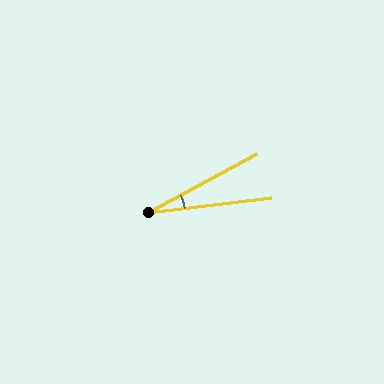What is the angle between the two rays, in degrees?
Approximately 22 degrees.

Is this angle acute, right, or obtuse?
It is acute.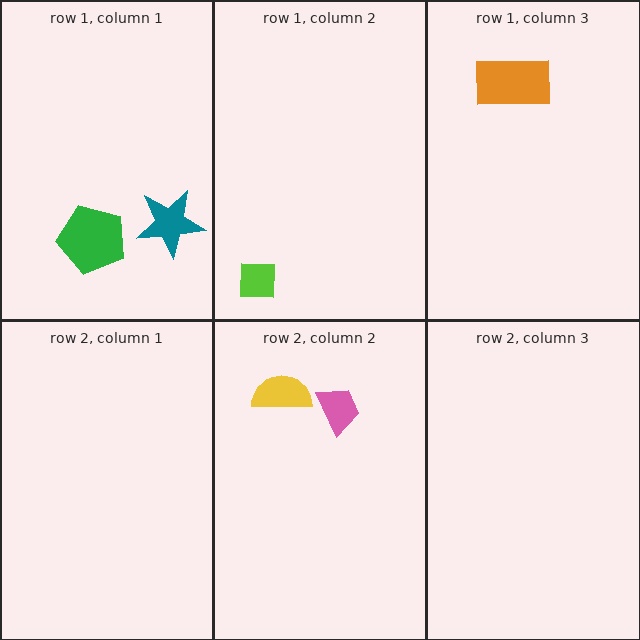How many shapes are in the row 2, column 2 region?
2.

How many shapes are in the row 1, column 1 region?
2.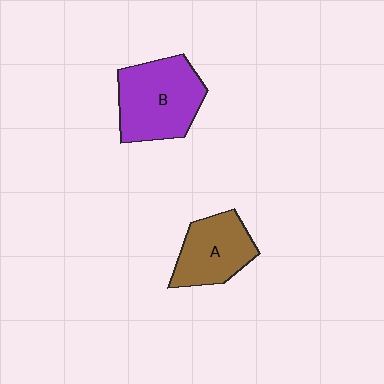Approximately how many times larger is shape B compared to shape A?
Approximately 1.3 times.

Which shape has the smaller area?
Shape A (brown).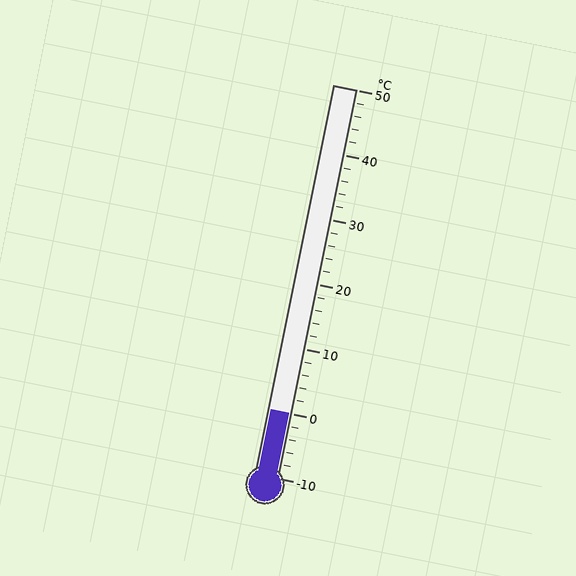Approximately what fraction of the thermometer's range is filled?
The thermometer is filled to approximately 15% of its range.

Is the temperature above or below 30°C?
The temperature is below 30°C.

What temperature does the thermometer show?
The thermometer shows approximately 0°C.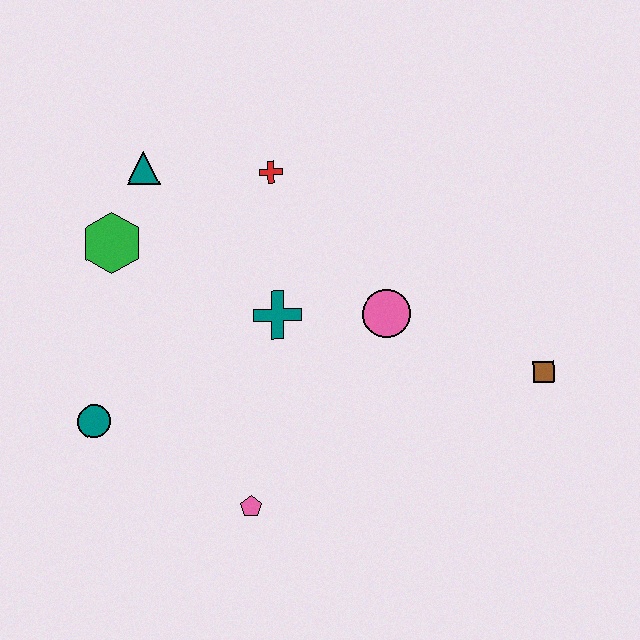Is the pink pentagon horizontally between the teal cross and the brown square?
No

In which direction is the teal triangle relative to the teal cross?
The teal triangle is above the teal cross.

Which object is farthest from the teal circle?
The brown square is farthest from the teal circle.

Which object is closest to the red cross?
The teal triangle is closest to the red cross.